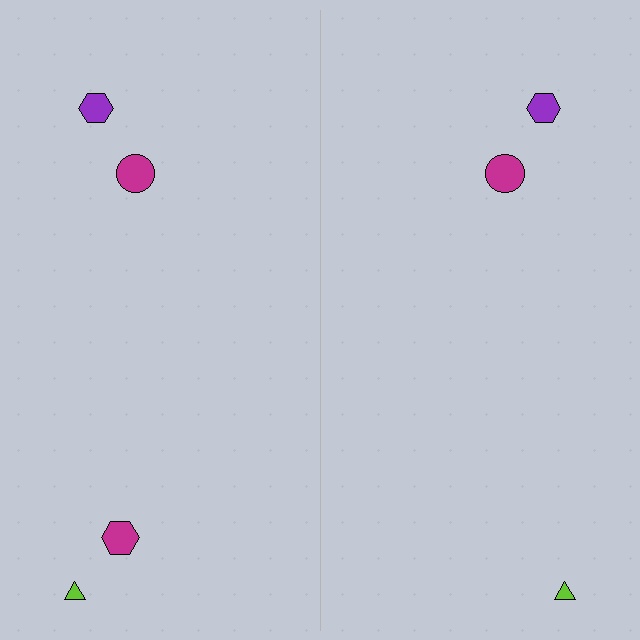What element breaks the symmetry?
A magenta hexagon is missing from the right side.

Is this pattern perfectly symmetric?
No, the pattern is not perfectly symmetric. A magenta hexagon is missing from the right side.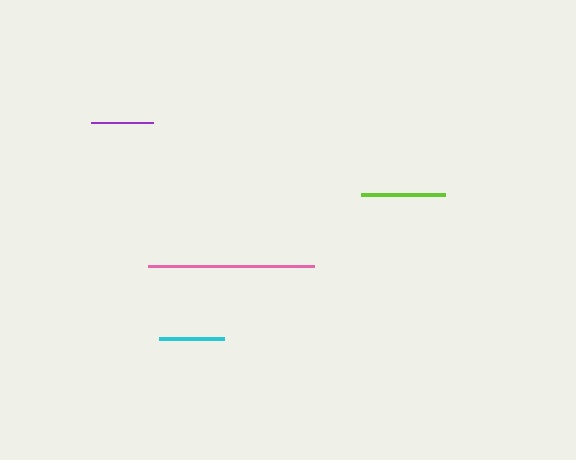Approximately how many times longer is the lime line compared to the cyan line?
The lime line is approximately 1.3 times the length of the cyan line.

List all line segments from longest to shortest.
From longest to shortest: pink, lime, cyan, purple.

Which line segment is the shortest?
The purple line is the shortest at approximately 62 pixels.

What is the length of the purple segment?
The purple segment is approximately 62 pixels long.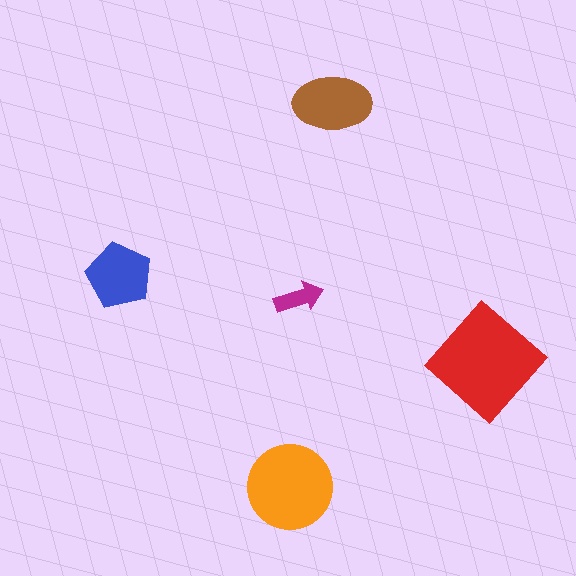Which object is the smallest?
The magenta arrow.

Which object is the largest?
The red diamond.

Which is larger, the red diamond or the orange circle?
The red diamond.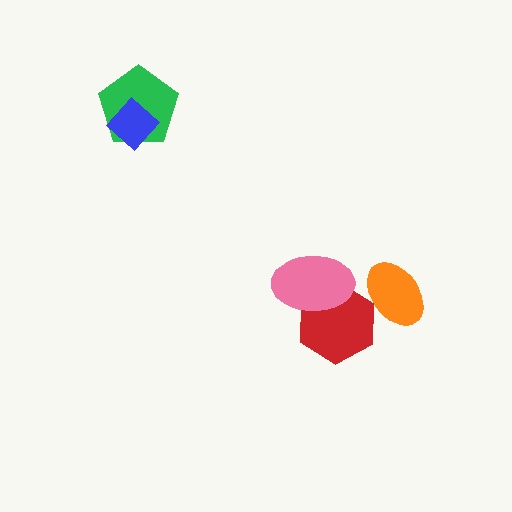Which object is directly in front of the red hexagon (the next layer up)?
The pink ellipse is directly in front of the red hexagon.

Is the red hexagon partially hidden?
Yes, it is partially covered by another shape.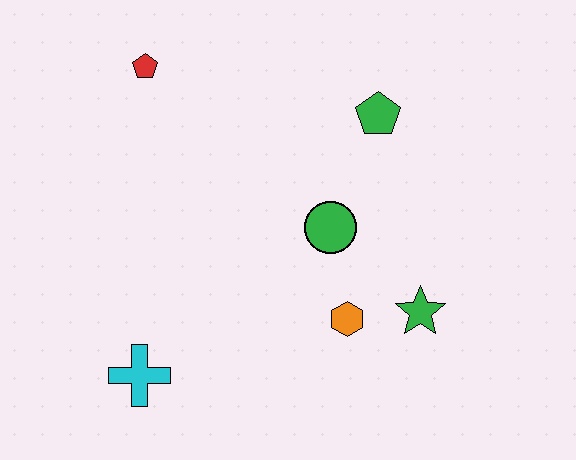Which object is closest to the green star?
The orange hexagon is closest to the green star.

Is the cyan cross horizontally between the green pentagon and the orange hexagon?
No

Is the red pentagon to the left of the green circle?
Yes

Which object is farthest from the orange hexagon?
The red pentagon is farthest from the orange hexagon.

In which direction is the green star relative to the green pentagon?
The green star is below the green pentagon.